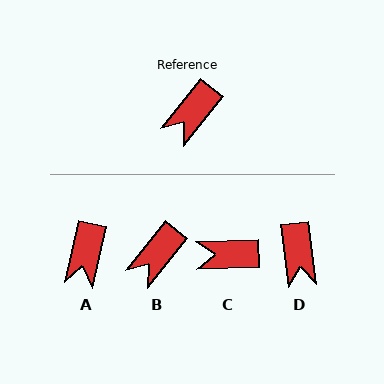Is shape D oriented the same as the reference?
No, it is off by about 46 degrees.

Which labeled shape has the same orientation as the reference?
B.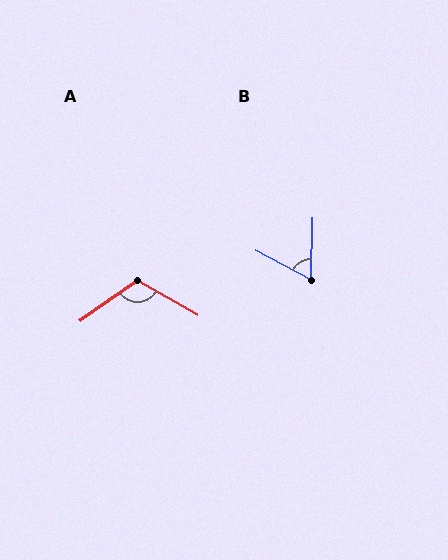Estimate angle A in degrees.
Approximately 115 degrees.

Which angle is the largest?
A, at approximately 115 degrees.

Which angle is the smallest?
B, at approximately 63 degrees.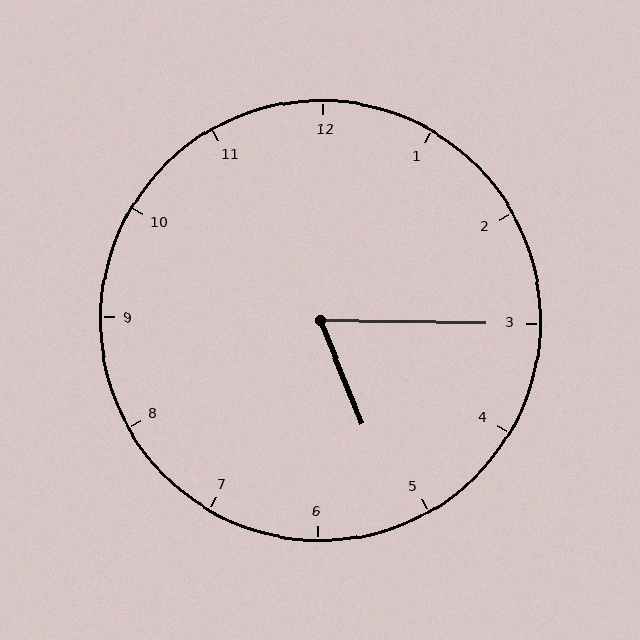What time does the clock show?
5:15.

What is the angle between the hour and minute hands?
Approximately 68 degrees.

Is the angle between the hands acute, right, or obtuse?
It is acute.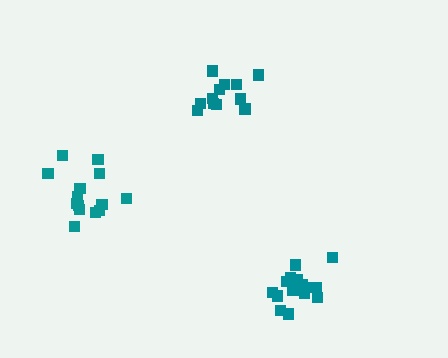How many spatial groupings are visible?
There are 3 spatial groupings.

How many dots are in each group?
Group 1: 14 dots, Group 2: 12 dots, Group 3: 15 dots (41 total).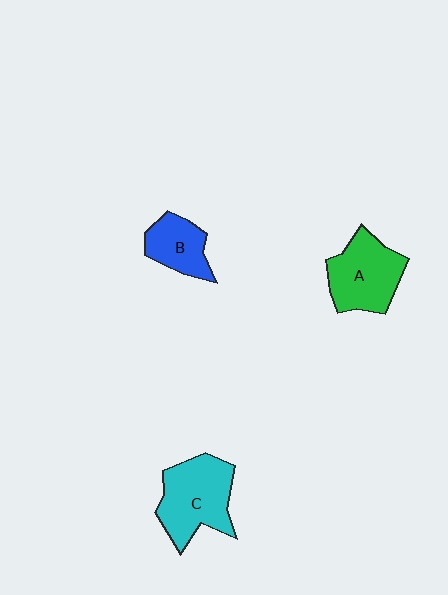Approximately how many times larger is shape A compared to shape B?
Approximately 1.5 times.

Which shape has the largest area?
Shape C (cyan).